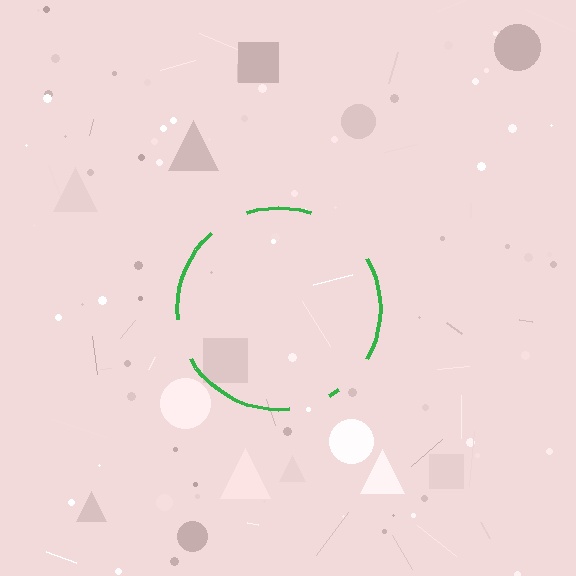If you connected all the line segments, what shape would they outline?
They would outline a circle.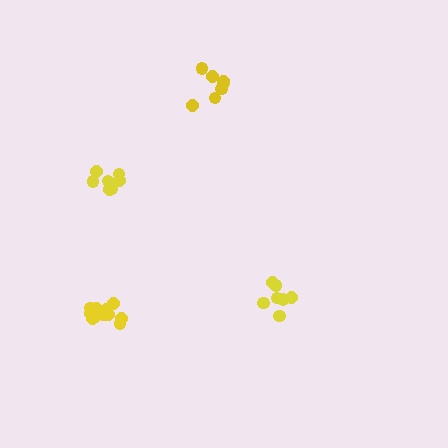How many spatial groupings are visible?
There are 4 spatial groupings.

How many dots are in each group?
Group 1: 11 dots, Group 2: 7 dots, Group 3: 7 dots, Group 4: 7 dots (32 total).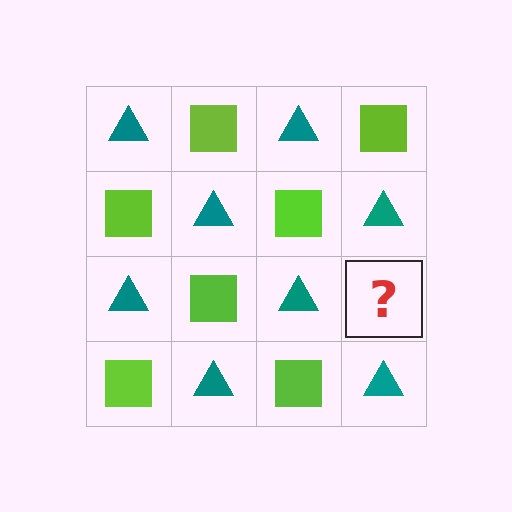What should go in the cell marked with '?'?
The missing cell should contain a lime square.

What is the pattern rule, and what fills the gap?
The rule is that it alternates teal triangle and lime square in a checkerboard pattern. The gap should be filled with a lime square.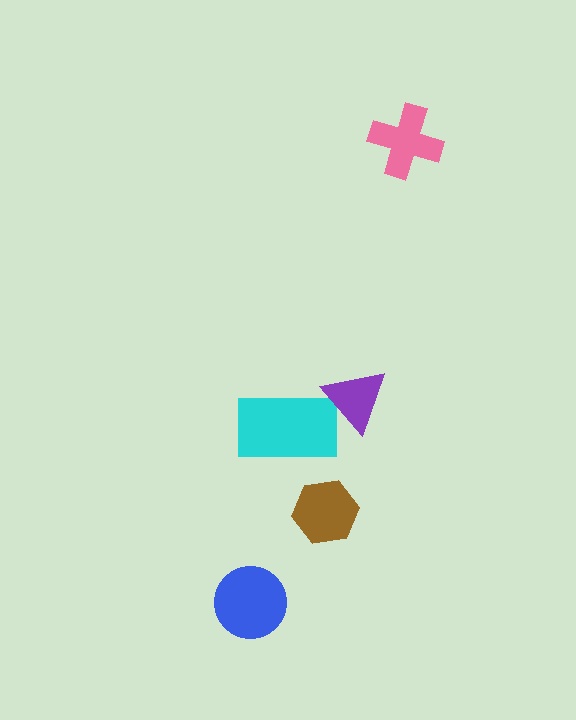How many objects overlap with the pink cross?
0 objects overlap with the pink cross.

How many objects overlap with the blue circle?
0 objects overlap with the blue circle.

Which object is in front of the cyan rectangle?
The purple triangle is in front of the cyan rectangle.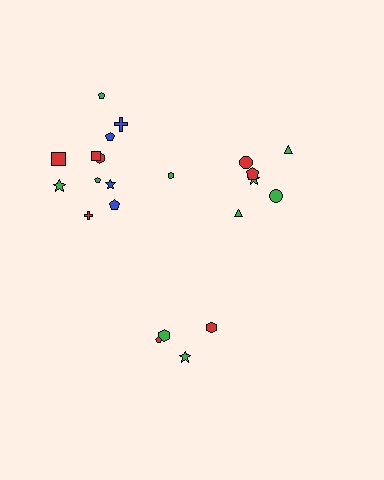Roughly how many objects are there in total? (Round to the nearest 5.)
Roughly 20 objects in total.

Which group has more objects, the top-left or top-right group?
The top-left group.